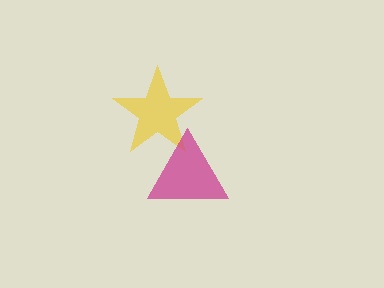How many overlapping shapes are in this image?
There are 2 overlapping shapes in the image.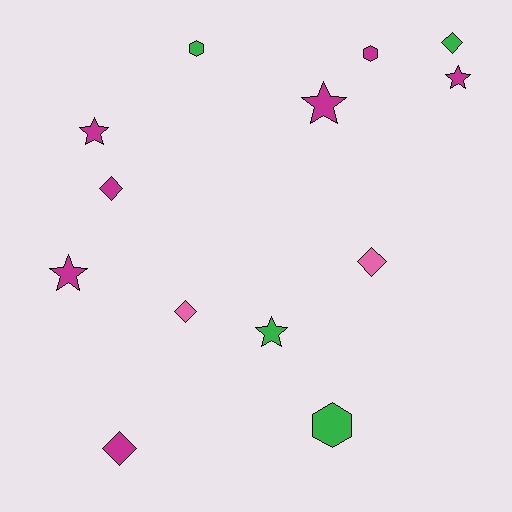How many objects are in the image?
There are 13 objects.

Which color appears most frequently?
Magenta, with 7 objects.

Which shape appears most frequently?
Star, with 5 objects.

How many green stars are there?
There is 1 green star.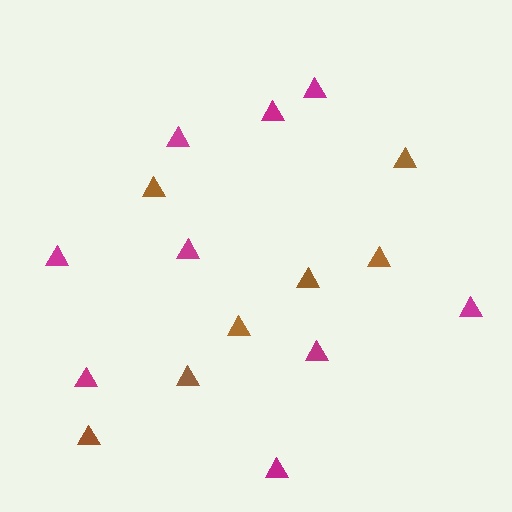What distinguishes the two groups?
There are 2 groups: one group of magenta triangles (9) and one group of brown triangles (7).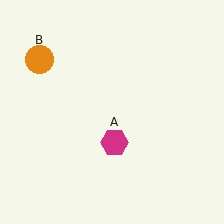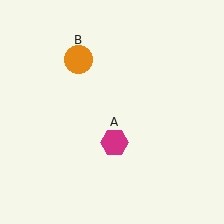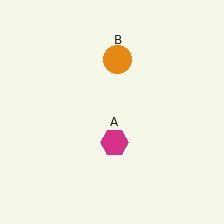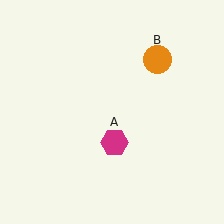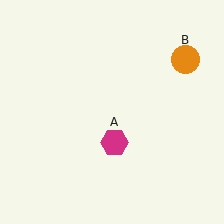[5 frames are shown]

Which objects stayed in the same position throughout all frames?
Magenta hexagon (object A) remained stationary.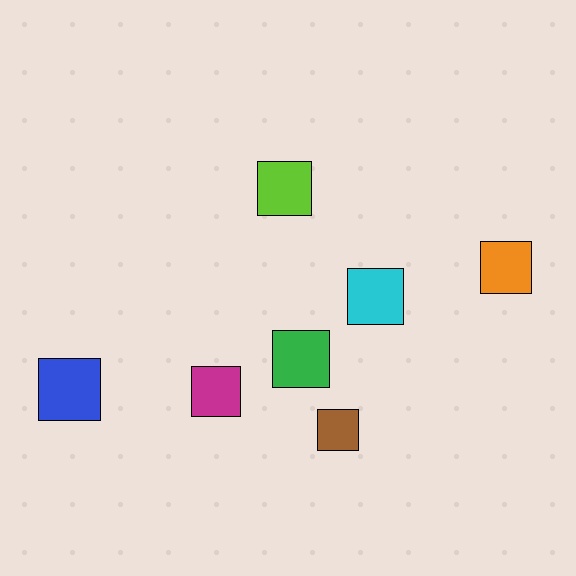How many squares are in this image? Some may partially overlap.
There are 7 squares.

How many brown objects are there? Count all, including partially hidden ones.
There is 1 brown object.